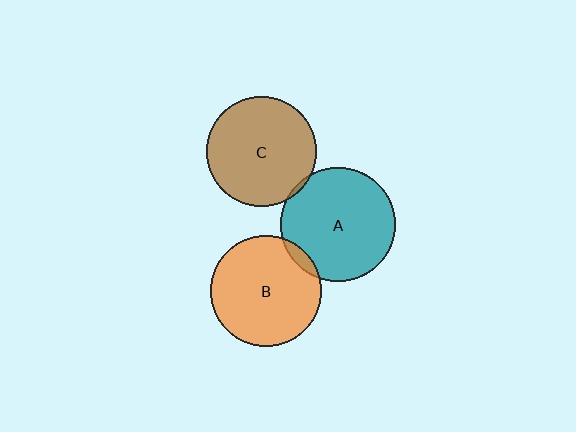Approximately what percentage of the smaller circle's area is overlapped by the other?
Approximately 5%.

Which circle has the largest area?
Circle A (teal).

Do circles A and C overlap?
Yes.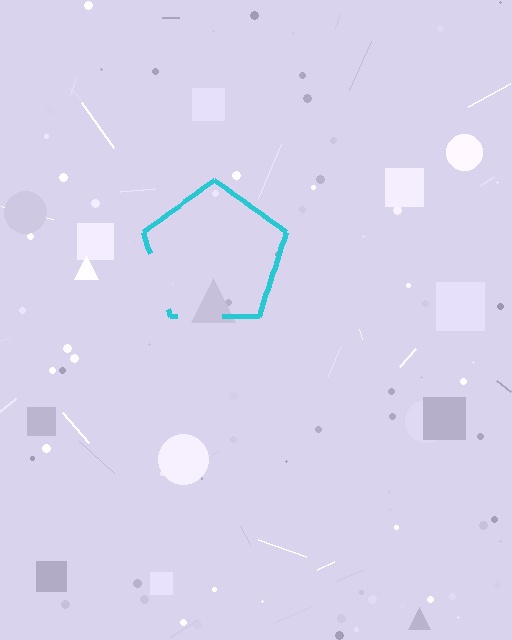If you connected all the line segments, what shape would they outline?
They would outline a pentagon.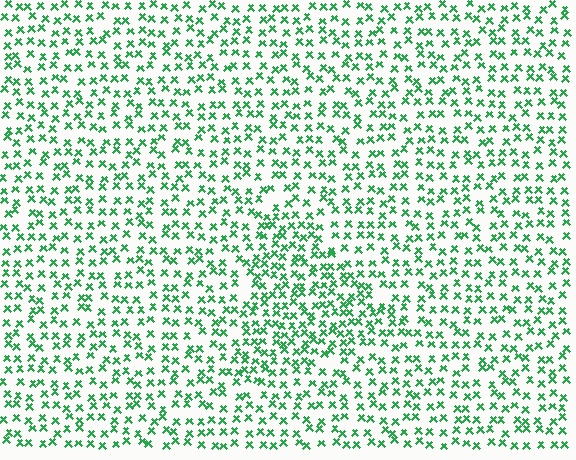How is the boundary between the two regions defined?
The boundary is defined by a change in element density (approximately 1.6x ratio). All elements are the same color, size, and shape.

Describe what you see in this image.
The image contains small green elements arranged at two different densities. A triangle-shaped region is visible where the elements are more densely packed than the surrounding area.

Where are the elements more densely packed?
The elements are more densely packed inside the triangle boundary.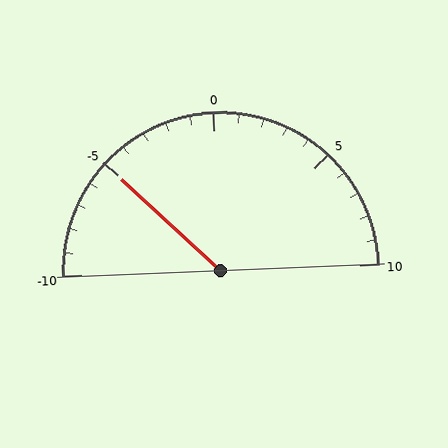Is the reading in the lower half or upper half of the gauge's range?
The reading is in the lower half of the range (-10 to 10).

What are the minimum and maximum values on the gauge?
The gauge ranges from -10 to 10.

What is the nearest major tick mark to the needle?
The nearest major tick mark is -5.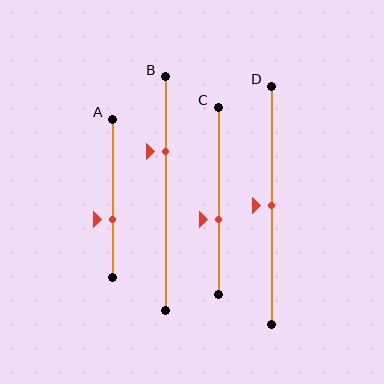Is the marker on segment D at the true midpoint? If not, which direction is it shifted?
Yes, the marker on segment D is at the true midpoint.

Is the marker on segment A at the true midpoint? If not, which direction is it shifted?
No, the marker on segment A is shifted downward by about 13% of the segment length.